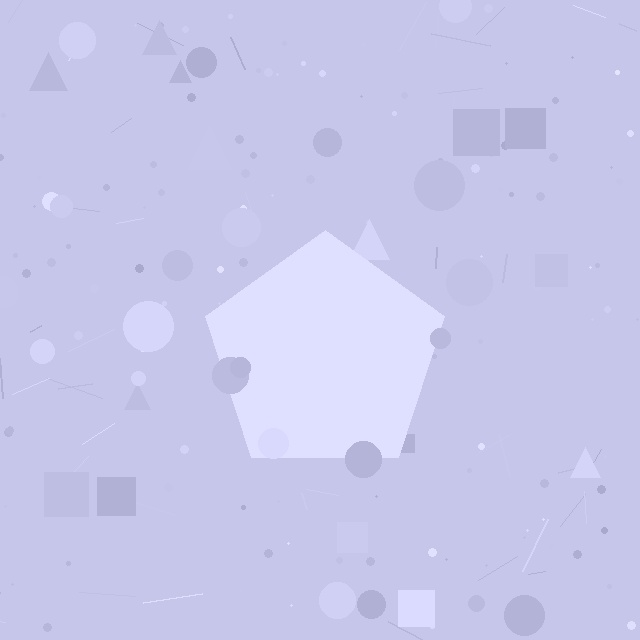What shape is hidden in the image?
A pentagon is hidden in the image.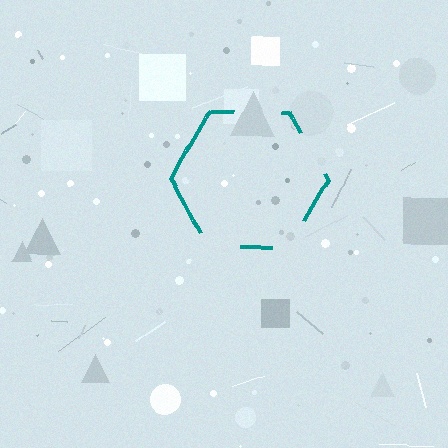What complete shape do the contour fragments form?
The contour fragments form a hexagon.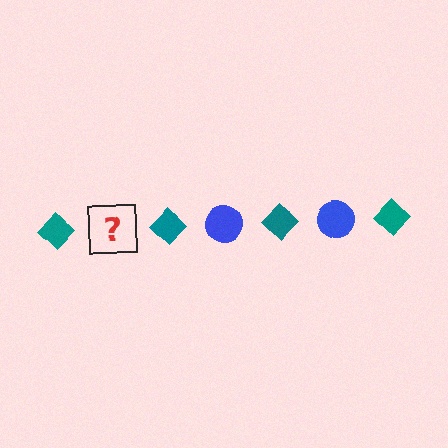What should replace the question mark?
The question mark should be replaced with a blue circle.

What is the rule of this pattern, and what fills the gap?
The rule is that the pattern alternates between teal diamond and blue circle. The gap should be filled with a blue circle.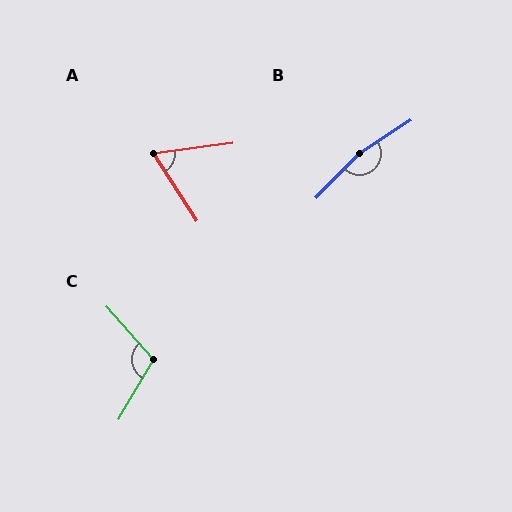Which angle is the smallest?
A, at approximately 64 degrees.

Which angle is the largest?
B, at approximately 168 degrees.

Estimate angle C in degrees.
Approximately 108 degrees.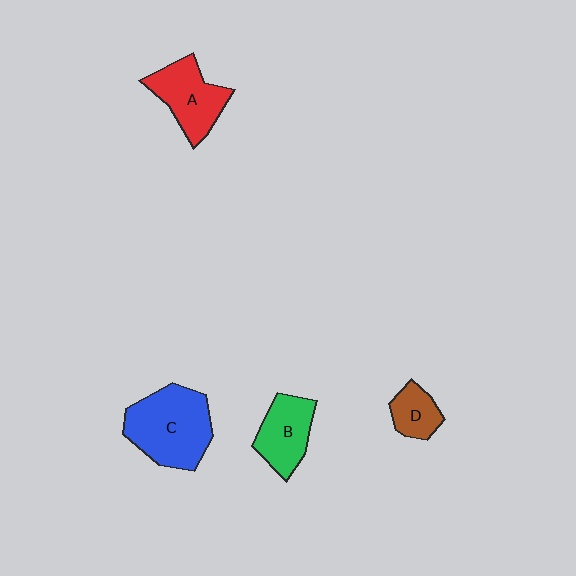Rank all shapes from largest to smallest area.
From largest to smallest: C (blue), A (red), B (green), D (brown).